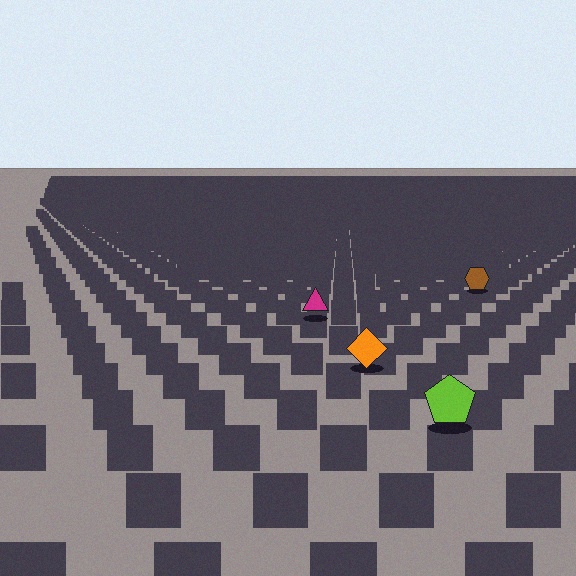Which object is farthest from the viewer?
The brown hexagon is farthest from the viewer. It appears smaller and the ground texture around it is denser.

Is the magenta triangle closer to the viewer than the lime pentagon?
No. The lime pentagon is closer — you can tell from the texture gradient: the ground texture is coarser near it.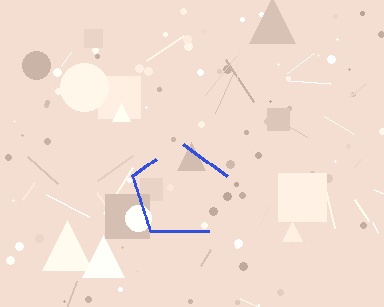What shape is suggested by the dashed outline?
The dashed outline suggests a pentagon.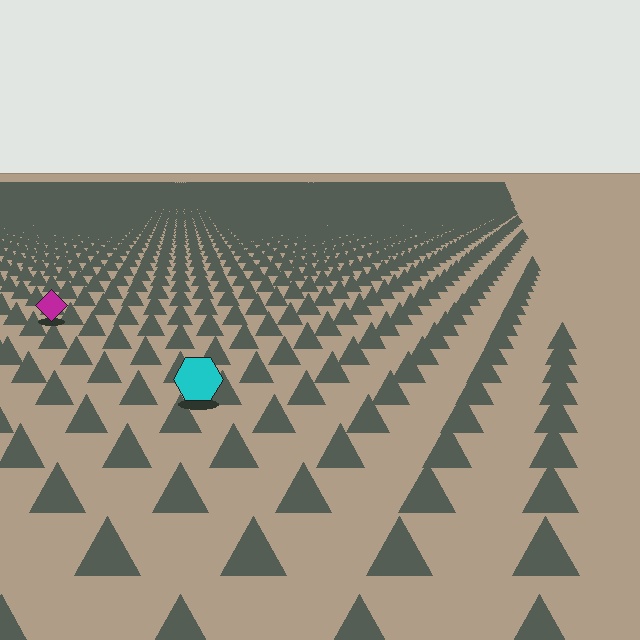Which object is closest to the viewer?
The cyan hexagon is closest. The texture marks near it are larger and more spread out.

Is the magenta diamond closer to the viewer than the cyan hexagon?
No. The cyan hexagon is closer — you can tell from the texture gradient: the ground texture is coarser near it.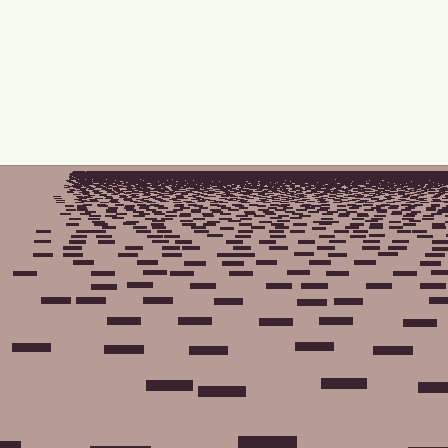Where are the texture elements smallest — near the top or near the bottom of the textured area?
Near the top.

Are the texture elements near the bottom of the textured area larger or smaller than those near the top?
Larger. Near the bottom, elements are closer to the viewer and appear at a bigger on-screen size.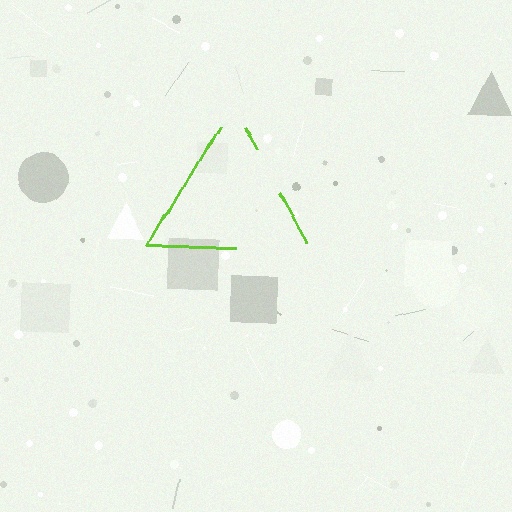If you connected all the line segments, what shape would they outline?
They would outline a triangle.